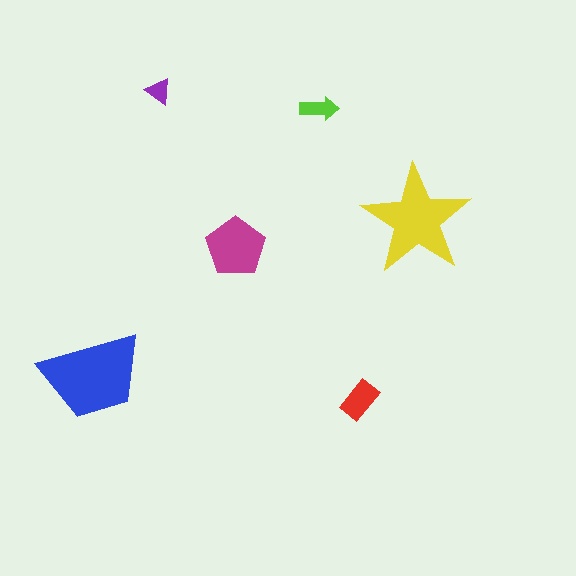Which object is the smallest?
The purple triangle.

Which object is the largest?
The blue trapezoid.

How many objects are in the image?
There are 6 objects in the image.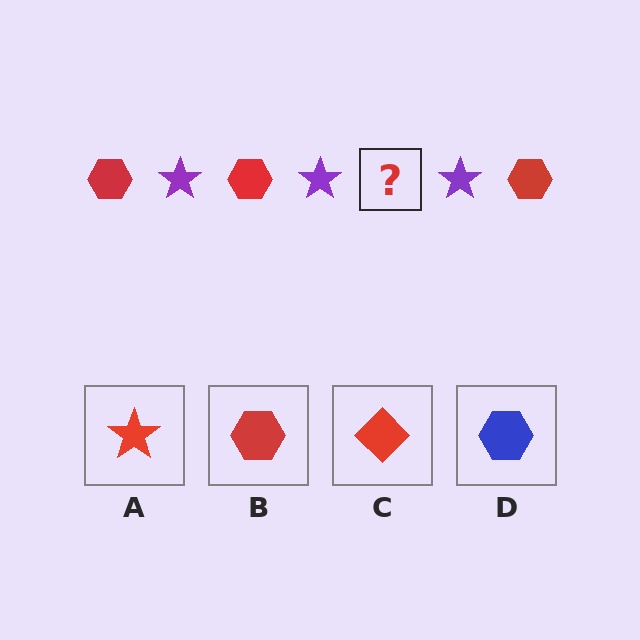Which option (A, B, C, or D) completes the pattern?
B.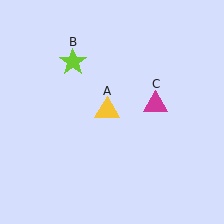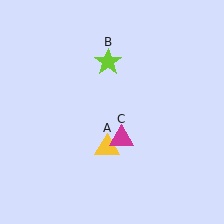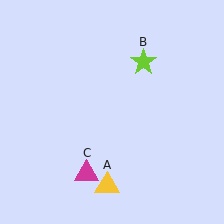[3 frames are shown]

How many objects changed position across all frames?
3 objects changed position: yellow triangle (object A), lime star (object B), magenta triangle (object C).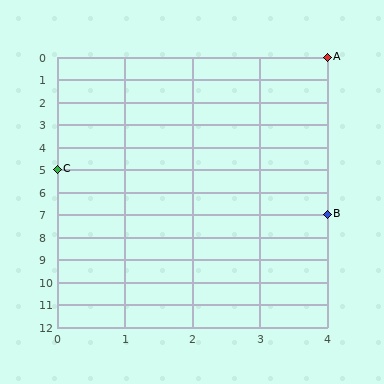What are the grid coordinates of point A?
Point A is at grid coordinates (4, 0).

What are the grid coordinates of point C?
Point C is at grid coordinates (0, 5).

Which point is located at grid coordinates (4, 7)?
Point B is at (4, 7).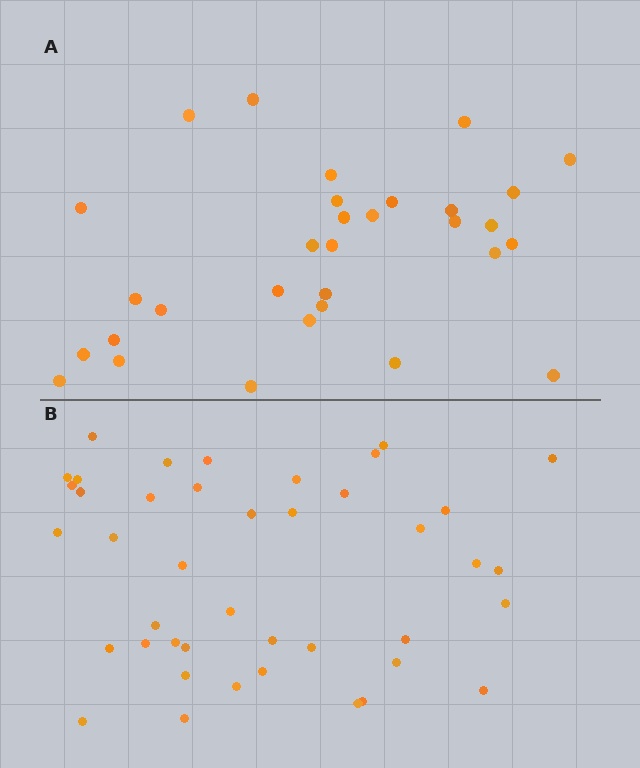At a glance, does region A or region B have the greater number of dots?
Region B (the bottom region) has more dots.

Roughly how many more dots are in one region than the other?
Region B has roughly 12 or so more dots than region A.